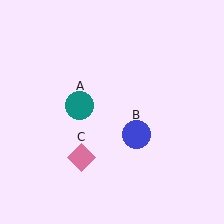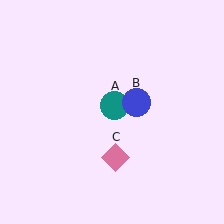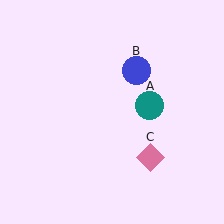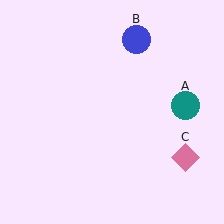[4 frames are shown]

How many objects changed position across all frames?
3 objects changed position: teal circle (object A), blue circle (object B), pink diamond (object C).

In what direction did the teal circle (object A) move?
The teal circle (object A) moved right.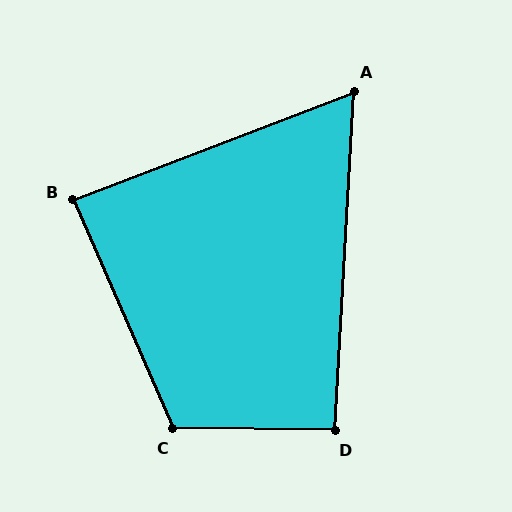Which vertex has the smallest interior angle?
A, at approximately 66 degrees.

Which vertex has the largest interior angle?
C, at approximately 114 degrees.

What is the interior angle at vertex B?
Approximately 87 degrees (approximately right).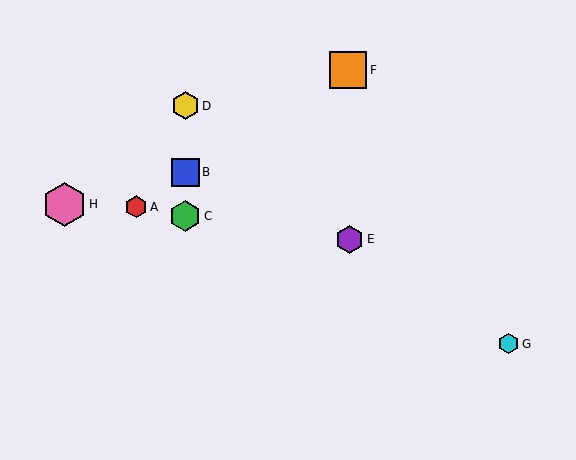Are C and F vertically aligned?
No, C is at x≈185 and F is at x≈348.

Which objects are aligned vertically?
Objects B, C, D are aligned vertically.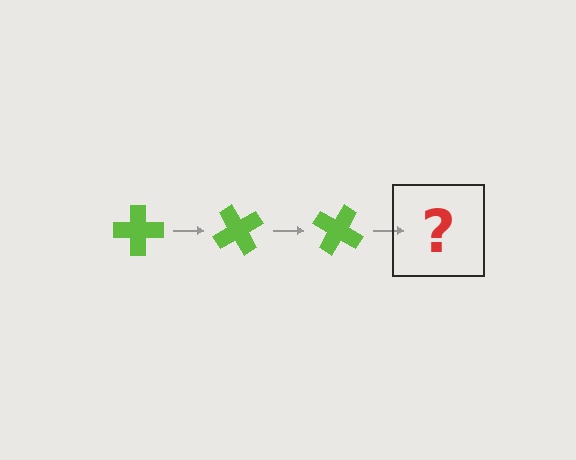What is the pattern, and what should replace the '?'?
The pattern is that the cross rotates 60 degrees each step. The '?' should be a lime cross rotated 180 degrees.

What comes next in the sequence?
The next element should be a lime cross rotated 180 degrees.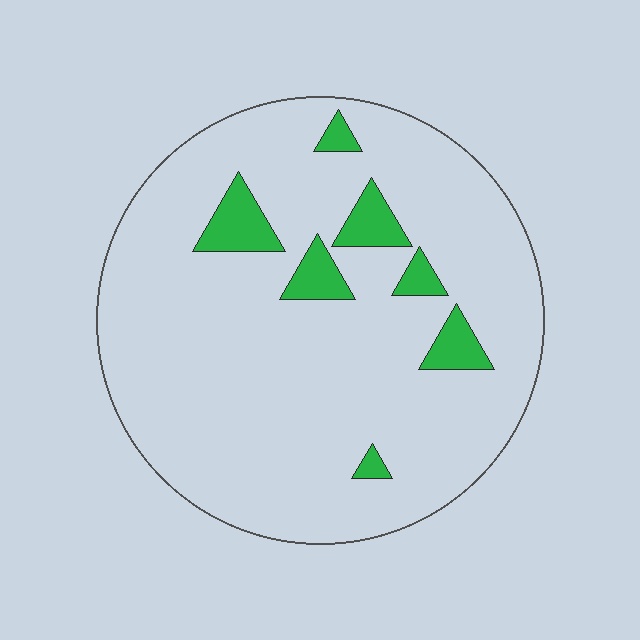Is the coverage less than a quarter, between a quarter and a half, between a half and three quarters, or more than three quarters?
Less than a quarter.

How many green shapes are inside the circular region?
7.